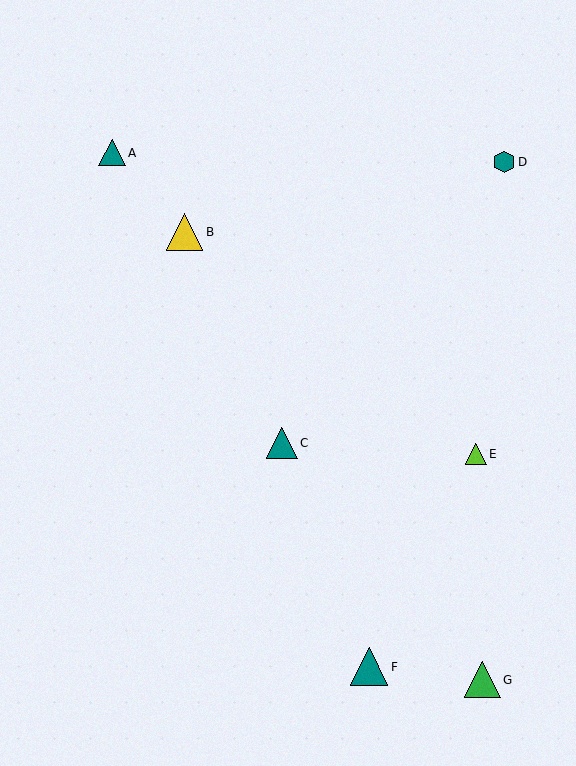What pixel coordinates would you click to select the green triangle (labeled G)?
Click at (482, 680) to select the green triangle G.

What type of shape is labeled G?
Shape G is a green triangle.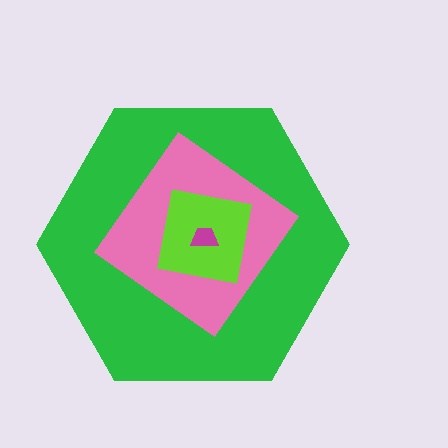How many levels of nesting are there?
4.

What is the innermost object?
The magenta trapezoid.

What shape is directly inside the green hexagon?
The pink diamond.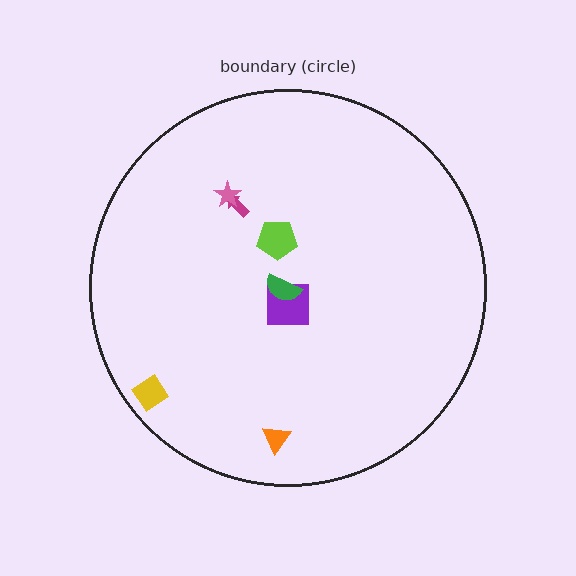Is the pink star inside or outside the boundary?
Inside.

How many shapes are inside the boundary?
7 inside, 0 outside.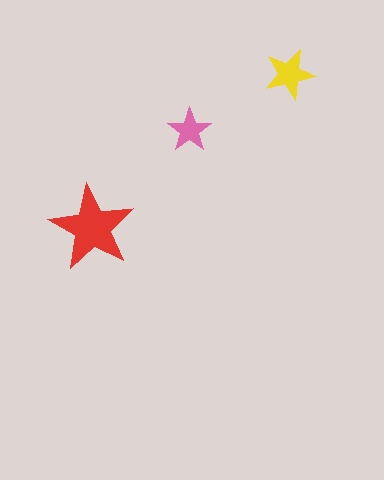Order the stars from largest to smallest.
the red one, the yellow one, the pink one.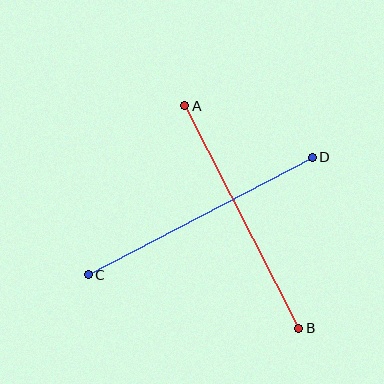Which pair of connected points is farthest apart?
Points C and D are farthest apart.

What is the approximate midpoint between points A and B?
The midpoint is at approximately (242, 217) pixels.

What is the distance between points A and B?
The distance is approximately 250 pixels.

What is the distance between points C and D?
The distance is approximately 253 pixels.